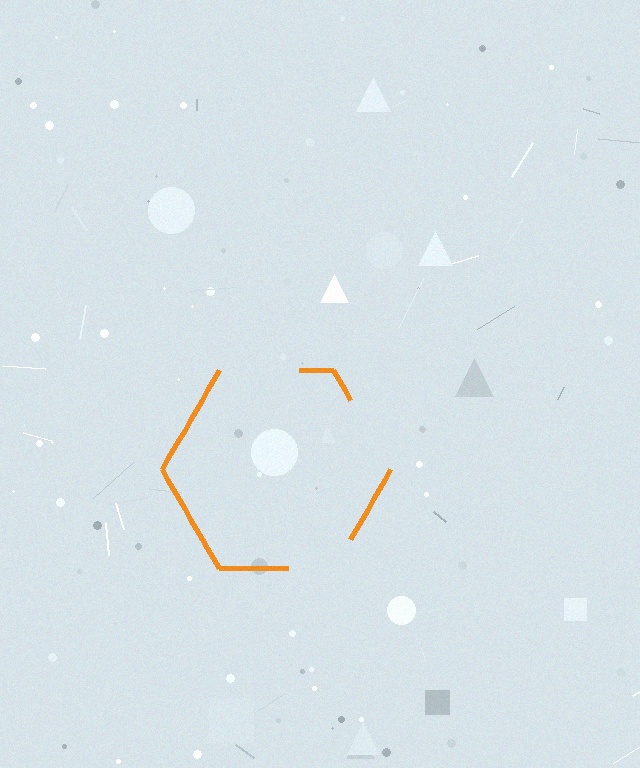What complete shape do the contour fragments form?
The contour fragments form a hexagon.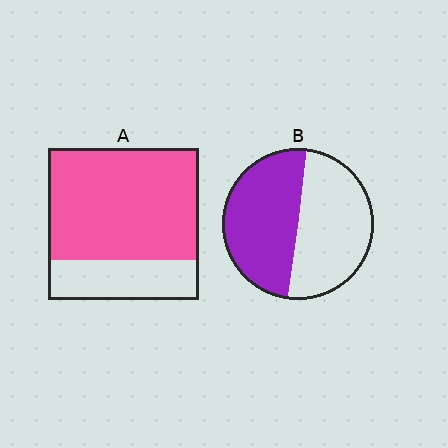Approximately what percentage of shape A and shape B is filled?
A is approximately 75% and B is approximately 50%.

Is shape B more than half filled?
Roughly half.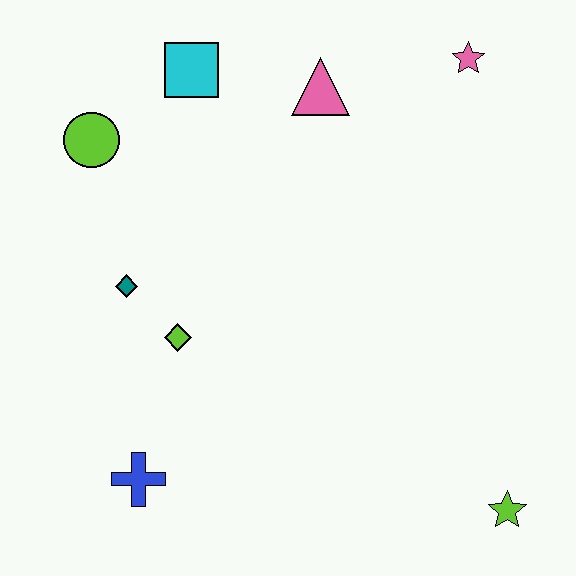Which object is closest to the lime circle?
The cyan square is closest to the lime circle.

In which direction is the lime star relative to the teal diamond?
The lime star is to the right of the teal diamond.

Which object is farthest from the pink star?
The blue cross is farthest from the pink star.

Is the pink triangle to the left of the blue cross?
No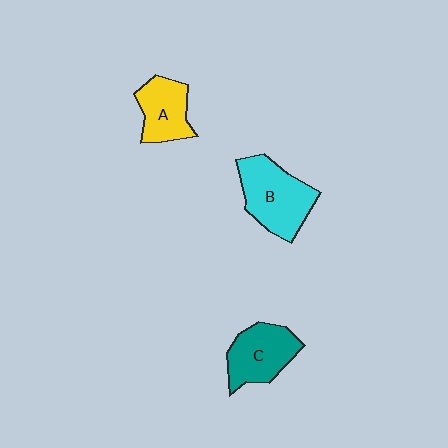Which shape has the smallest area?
Shape A (yellow).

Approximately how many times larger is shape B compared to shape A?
Approximately 1.5 times.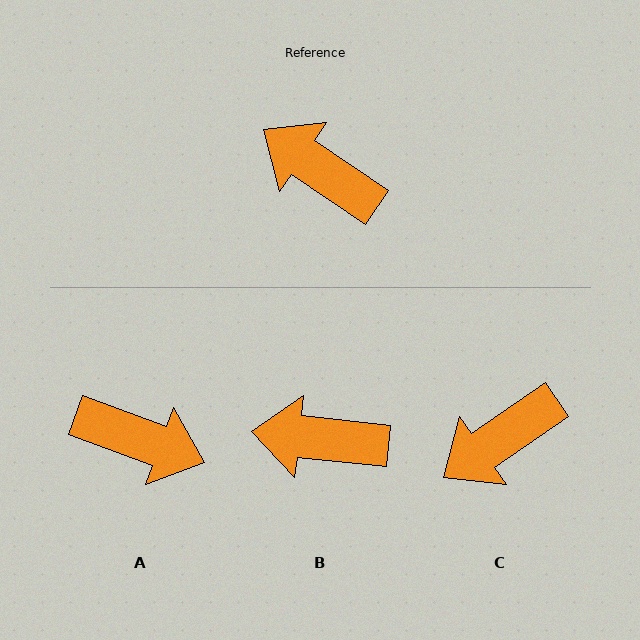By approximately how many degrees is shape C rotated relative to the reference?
Approximately 69 degrees counter-clockwise.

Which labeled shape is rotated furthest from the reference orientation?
A, about 166 degrees away.